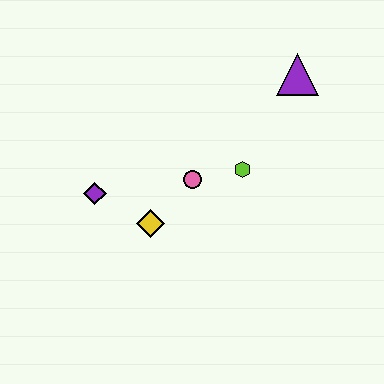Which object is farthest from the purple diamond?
The purple triangle is farthest from the purple diamond.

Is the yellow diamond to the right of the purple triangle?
No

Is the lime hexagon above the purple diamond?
Yes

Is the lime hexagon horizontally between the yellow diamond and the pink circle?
No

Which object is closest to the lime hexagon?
The pink circle is closest to the lime hexagon.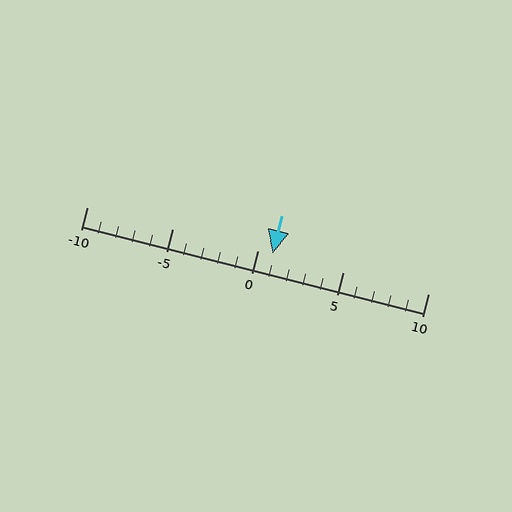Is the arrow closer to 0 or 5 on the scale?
The arrow is closer to 0.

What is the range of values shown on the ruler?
The ruler shows values from -10 to 10.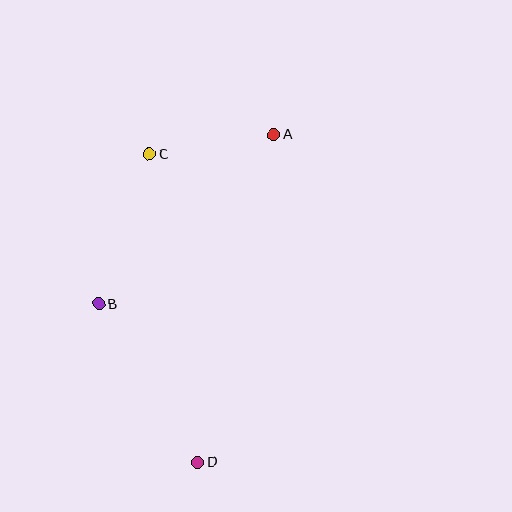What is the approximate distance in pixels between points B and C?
The distance between B and C is approximately 158 pixels.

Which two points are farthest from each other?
Points A and D are farthest from each other.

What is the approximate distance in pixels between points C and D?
The distance between C and D is approximately 312 pixels.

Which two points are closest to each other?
Points A and C are closest to each other.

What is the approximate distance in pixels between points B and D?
The distance between B and D is approximately 187 pixels.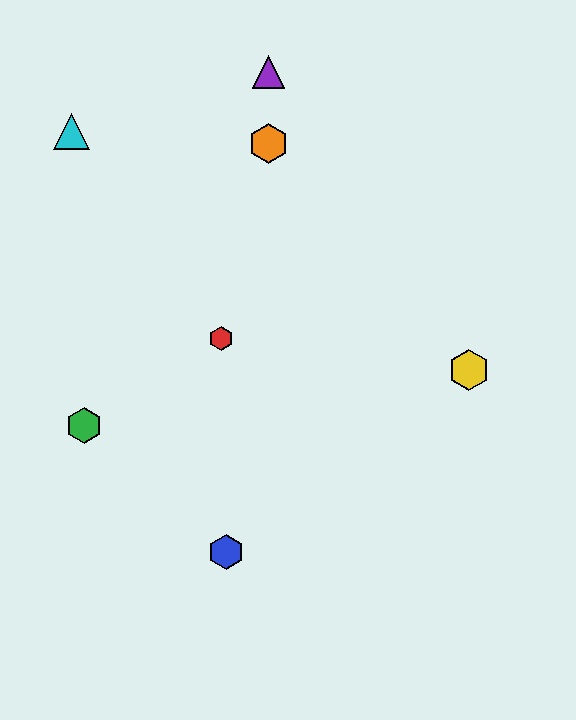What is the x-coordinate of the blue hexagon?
The blue hexagon is at x≈226.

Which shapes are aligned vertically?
The purple triangle, the orange hexagon are aligned vertically.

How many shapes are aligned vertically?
2 shapes (the purple triangle, the orange hexagon) are aligned vertically.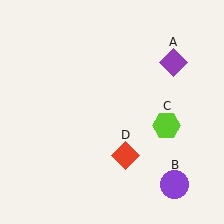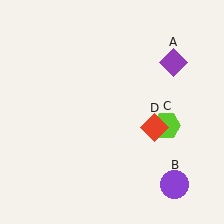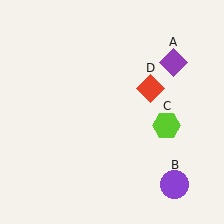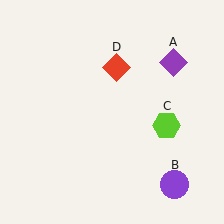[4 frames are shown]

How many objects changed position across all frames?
1 object changed position: red diamond (object D).